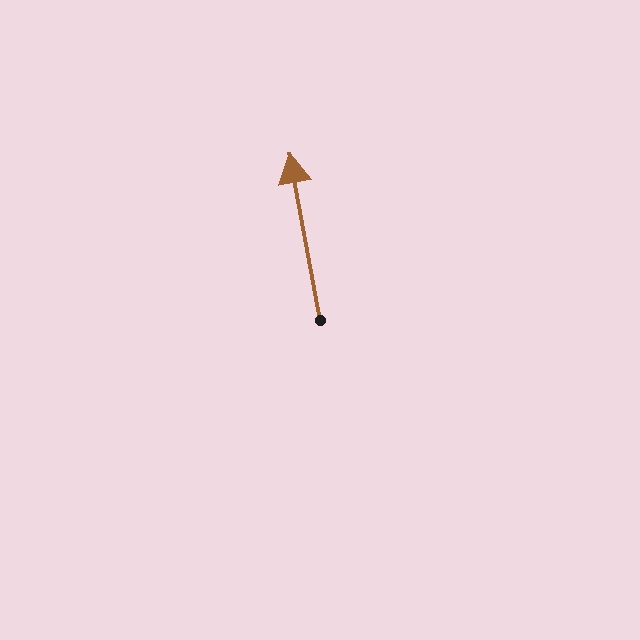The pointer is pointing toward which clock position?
Roughly 12 o'clock.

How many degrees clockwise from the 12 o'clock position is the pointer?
Approximately 350 degrees.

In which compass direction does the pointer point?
North.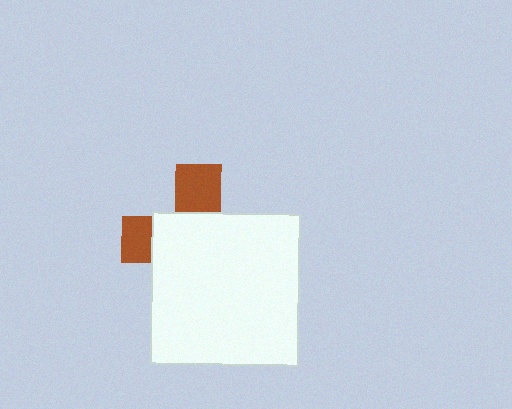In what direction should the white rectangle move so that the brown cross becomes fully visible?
The white rectangle should move down. That is the shortest direction to clear the overlap and leave the brown cross fully visible.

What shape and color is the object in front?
The object in front is a white rectangle.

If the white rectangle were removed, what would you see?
You would see the complete brown cross.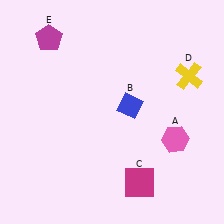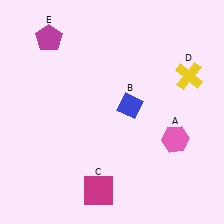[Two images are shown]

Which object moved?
The magenta square (C) moved left.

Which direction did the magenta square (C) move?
The magenta square (C) moved left.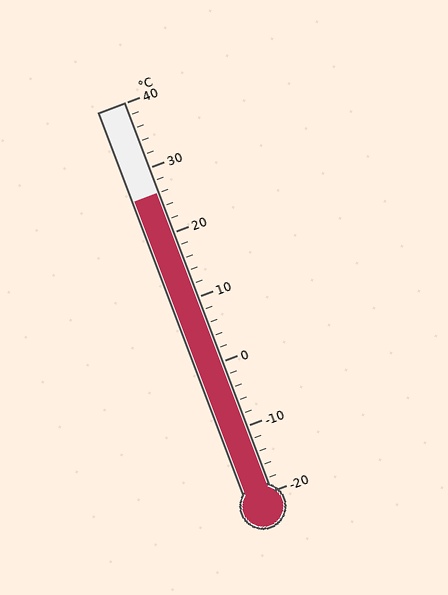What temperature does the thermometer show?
The thermometer shows approximately 26°C.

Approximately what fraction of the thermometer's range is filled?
The thermometer is filled to approximately 75% of its range.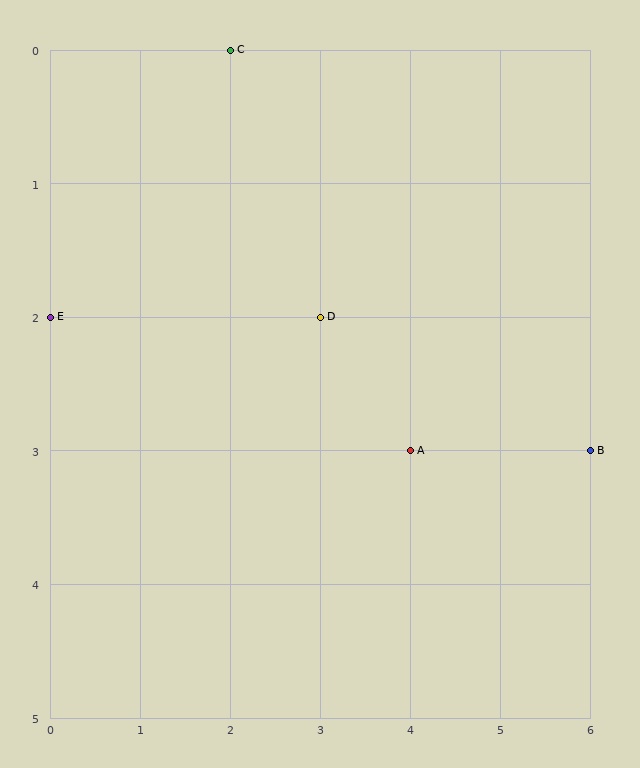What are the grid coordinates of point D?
Point D is at grid coordinates (3, 2).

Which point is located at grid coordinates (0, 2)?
Point E is at (0, 2).